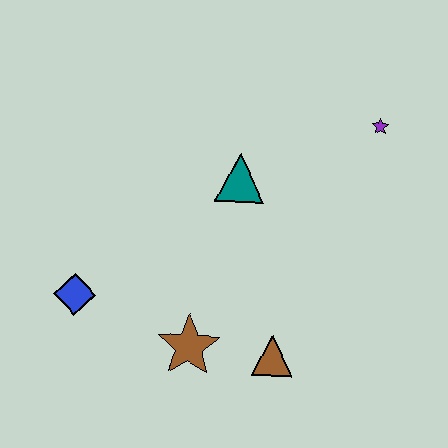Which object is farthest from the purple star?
The blue diamond is farthest from the purple star.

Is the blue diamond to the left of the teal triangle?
Yes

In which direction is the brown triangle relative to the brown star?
The brown triangle is to the right of the brown star.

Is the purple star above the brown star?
Yes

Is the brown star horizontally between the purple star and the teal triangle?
No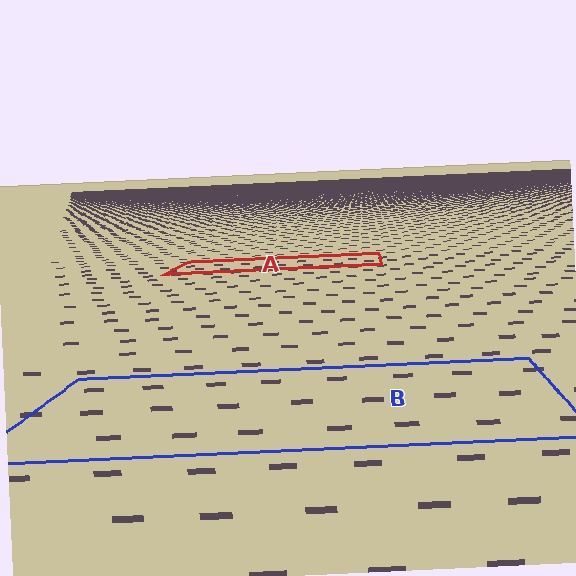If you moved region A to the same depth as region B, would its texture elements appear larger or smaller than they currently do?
They would appear larger. At a closer depth, the same texture elements are projected at a bigger on-screen size.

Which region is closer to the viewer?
Region B is closer. The texture elements there are larger and more spread out.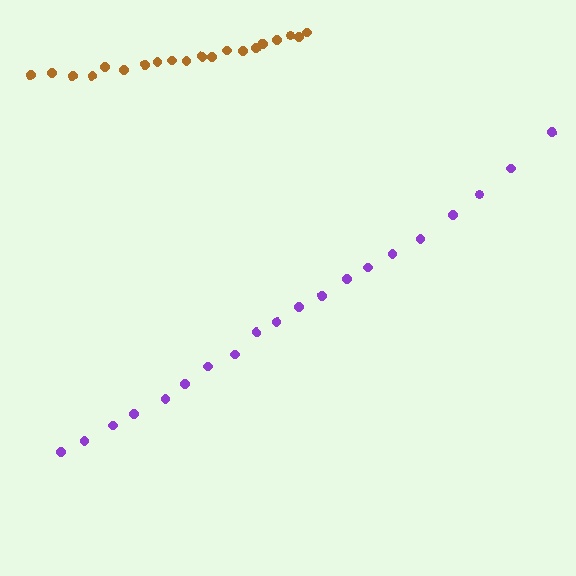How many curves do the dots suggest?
There are 2 distinct paths.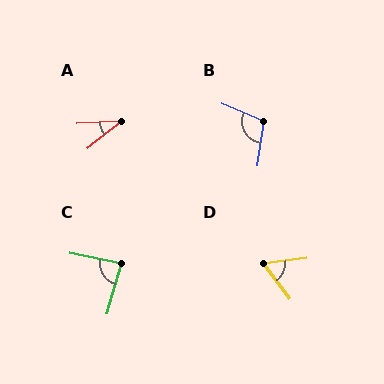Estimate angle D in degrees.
Approximately 61 degrees.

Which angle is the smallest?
A, at approximately 36 degrees.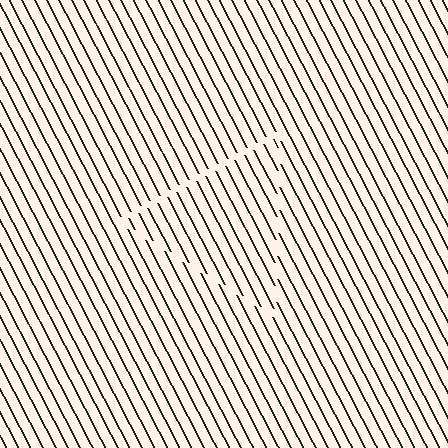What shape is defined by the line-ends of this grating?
An illusory triangle. The interior of the shape contains the same grating, shifted by half a period — the contour is defined by the phase discontinuity where line-ends from the inner and outer gratings abut.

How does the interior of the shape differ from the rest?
The interior of the shape contains the same grating, shifted by half a period — the contour is defined by the phase discontinuity where line-ends from the inner and outer gratings abut.